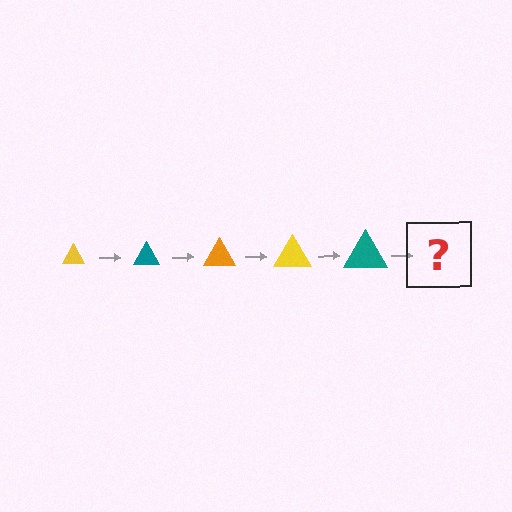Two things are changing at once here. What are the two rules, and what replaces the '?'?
The two rules are that the triangle grows larger each step and the color cycles through yellow, teal, and orange. The '?' should be an orange triangle, larger than the previous one.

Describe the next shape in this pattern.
It should be an orange triangle, larger than the previous one.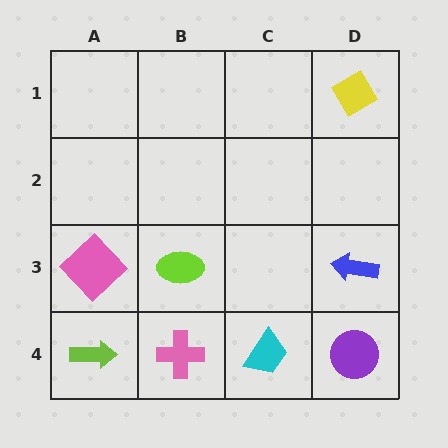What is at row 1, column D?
A yellow diamond.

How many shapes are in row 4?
4 shapes.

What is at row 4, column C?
A cyan trapezoid.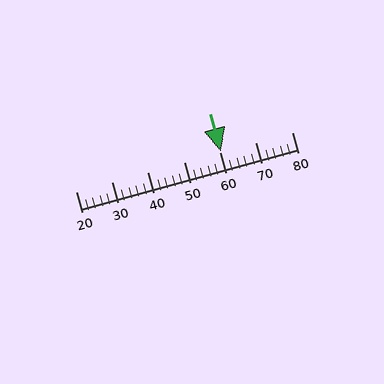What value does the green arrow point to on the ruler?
The green arrow points to approximately 60.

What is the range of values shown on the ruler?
The ruler shows values from 20 to 80.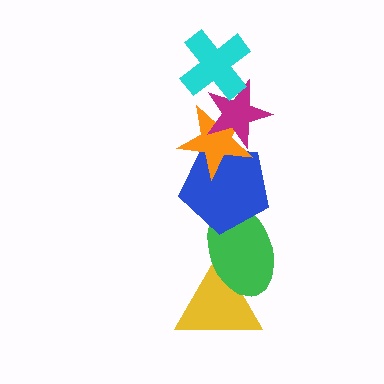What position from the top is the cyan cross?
The cyan cross is 1st from the top.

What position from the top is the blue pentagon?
The blue pentagon is 4th from the top.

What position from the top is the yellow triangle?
The yellow triangle is 6th from the top.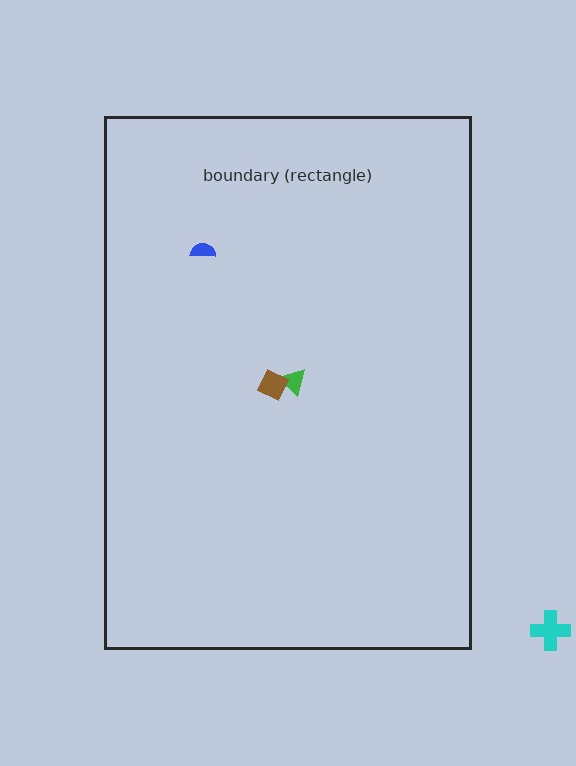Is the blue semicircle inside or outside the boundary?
Inside.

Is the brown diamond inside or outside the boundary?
Inside.